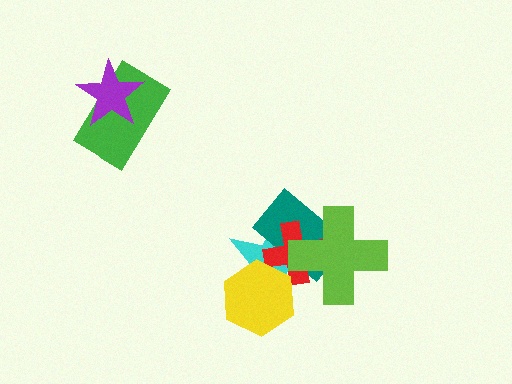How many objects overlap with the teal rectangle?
3 objects overlap with the teal rectangle.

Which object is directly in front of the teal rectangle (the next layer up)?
The red cross is directly in front of the teal rectangle.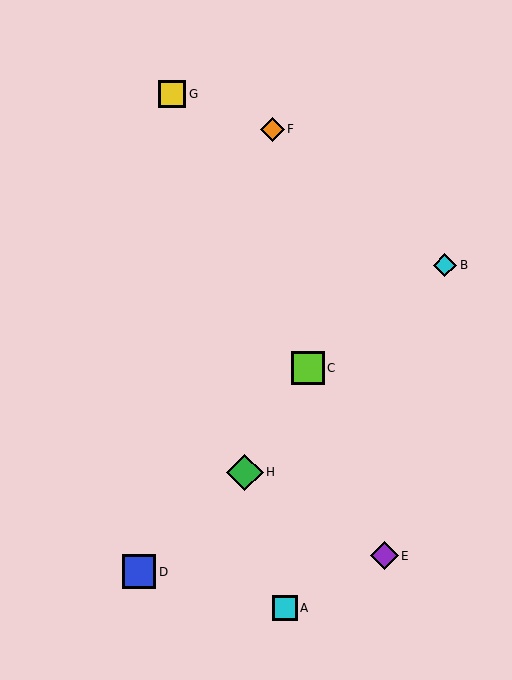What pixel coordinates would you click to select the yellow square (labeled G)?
Click at (172, 94) to select the yellow square G.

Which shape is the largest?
The green diamond (labeled H) is the largest.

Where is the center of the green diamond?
The center of the green diamond is at (245, 472).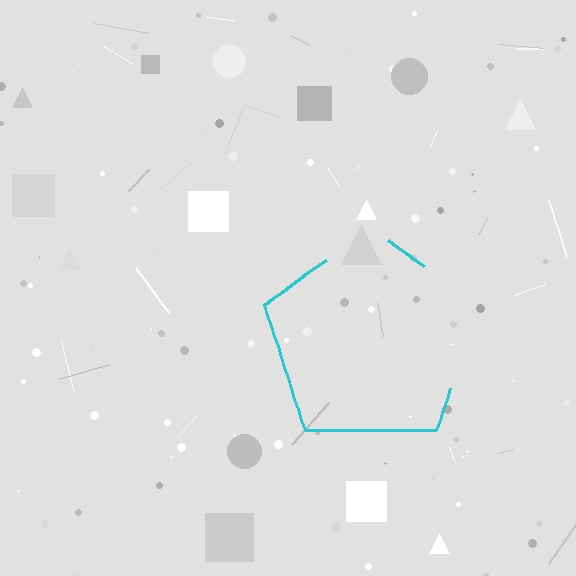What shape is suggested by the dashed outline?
The dashed outline suggests a pentagon.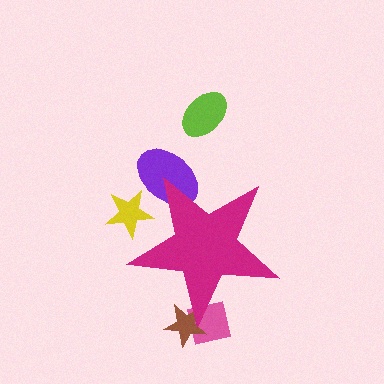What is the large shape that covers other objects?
A magenta star.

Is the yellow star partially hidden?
Yes, the yellow star is partially hidden behind the magenta star.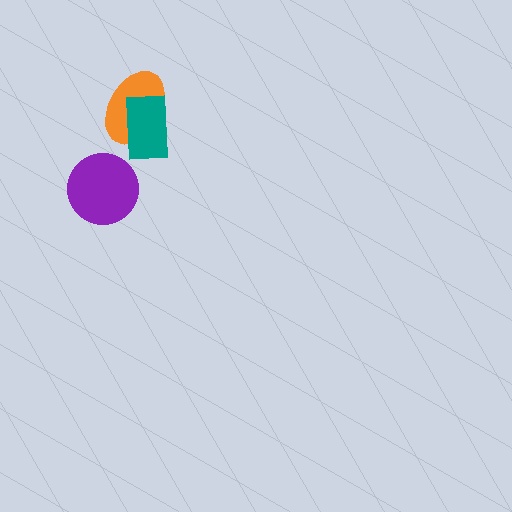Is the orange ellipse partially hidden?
Yes, it is partially covered by another shape.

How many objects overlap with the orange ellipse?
1 object overlaps with the orange ellipse.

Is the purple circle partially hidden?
No, no other shape covers it.